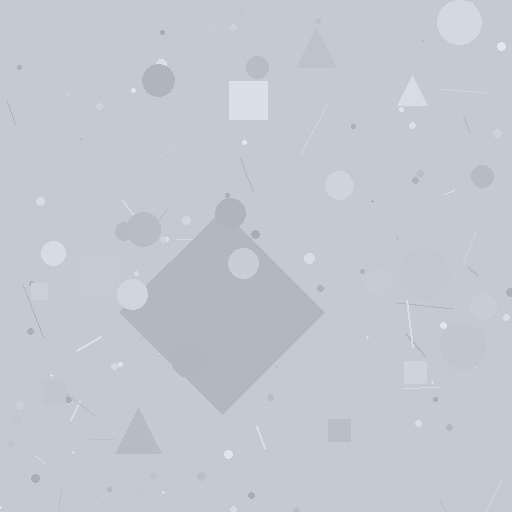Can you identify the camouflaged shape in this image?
The camouflaged shape is a diamond.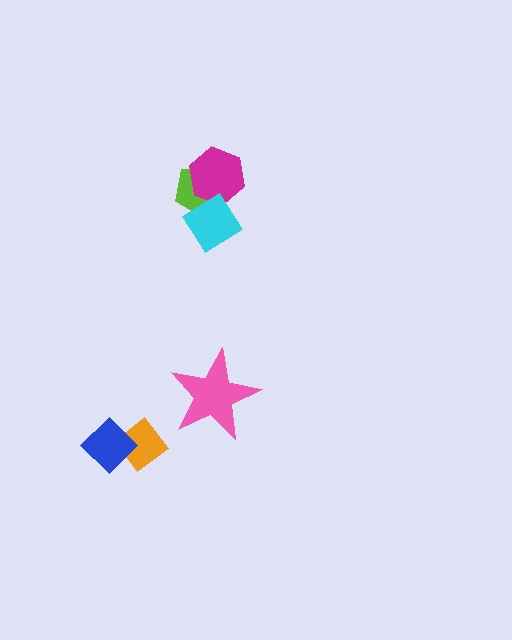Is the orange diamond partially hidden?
Yes, it is partially covered by another shape.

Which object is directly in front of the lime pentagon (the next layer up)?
The magenta hexagon is directly in front of the lime pentagon.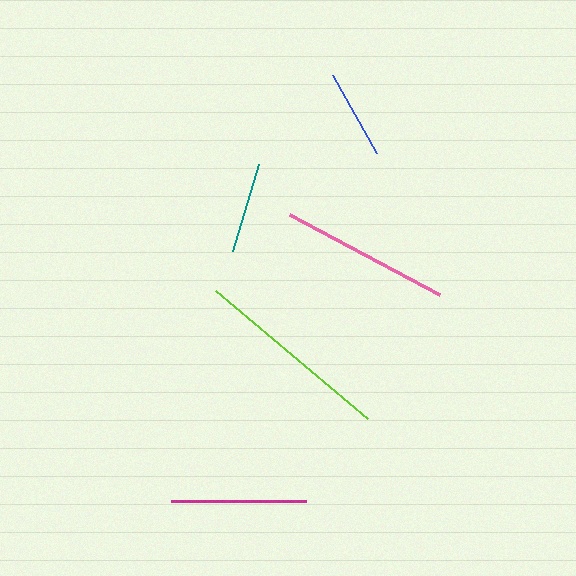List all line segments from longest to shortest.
From longest to shortest: lime, pink, magenta, teal, blue.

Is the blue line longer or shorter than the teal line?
The teal line is longer than the blue line.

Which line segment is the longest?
The lime line is the longest at approximately 199 pixels.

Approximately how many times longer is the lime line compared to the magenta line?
The lime line is approximately 1.5 times the length of the magenta line.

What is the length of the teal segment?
The teal segment is approximately 91 pixels long.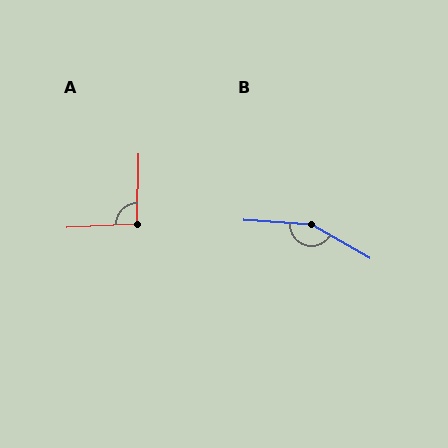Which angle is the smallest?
A, at approximately 94 degrees.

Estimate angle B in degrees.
Approximately 154 degrees.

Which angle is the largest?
B, at approximately 154 degrees.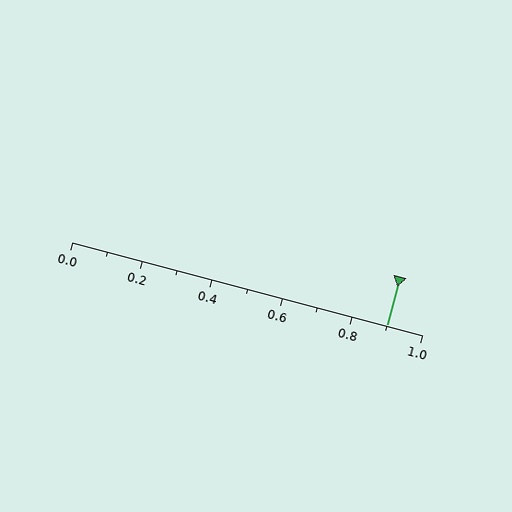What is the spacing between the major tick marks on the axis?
The major ticks are spaced 0.2 apart.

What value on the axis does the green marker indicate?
The marker indicates approximately 0.9.